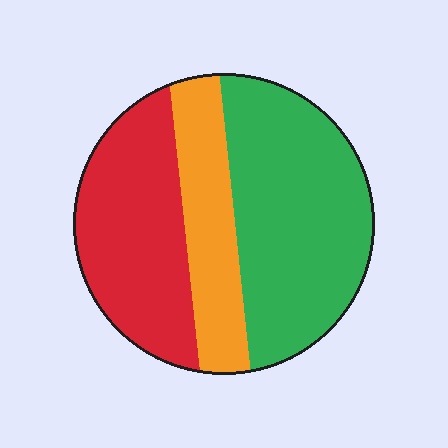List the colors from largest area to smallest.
From largest to smallest: green, red, orange.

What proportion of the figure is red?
Red takes up between a third and a half of the figure.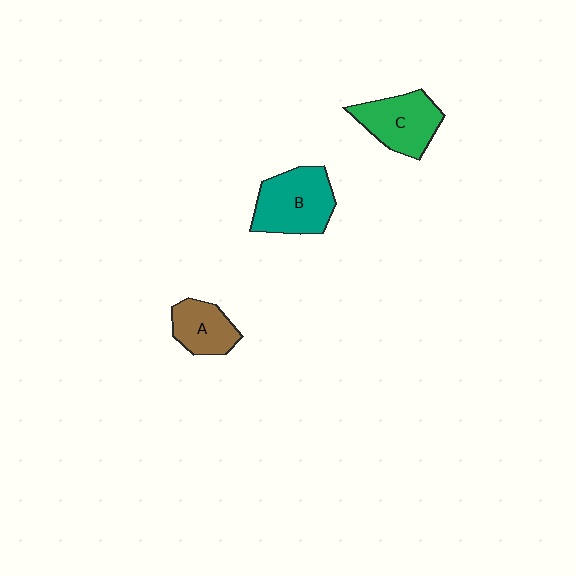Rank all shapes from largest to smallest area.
From largest to smallest: B (teal), C (green), A (brown).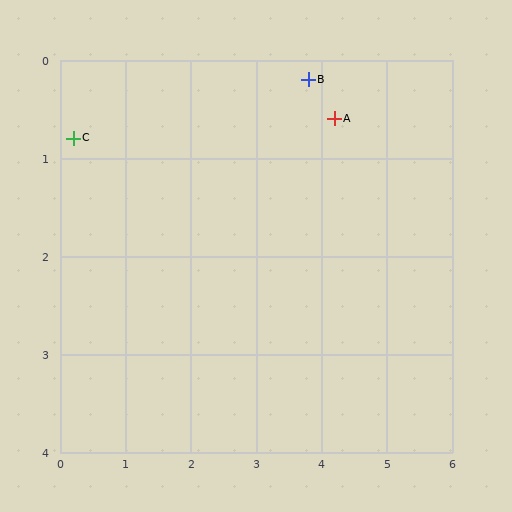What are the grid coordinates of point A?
Point A is at approximately (4.2, 0.6).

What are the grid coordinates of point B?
Point B is at approximately (3.8, 0.2).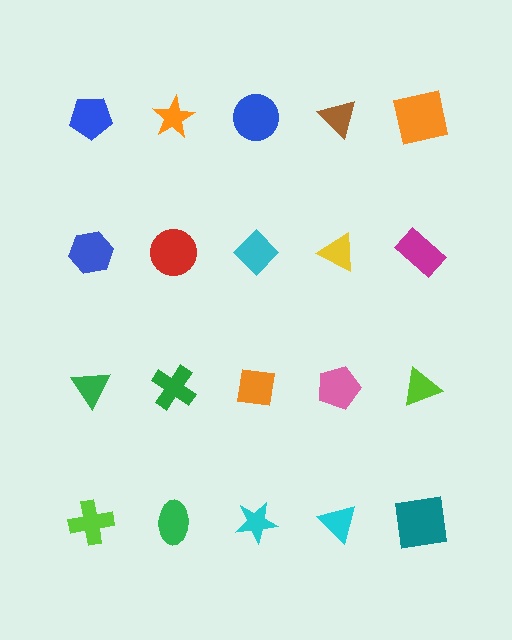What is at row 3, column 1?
A green triangle.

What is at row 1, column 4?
A brown triangle.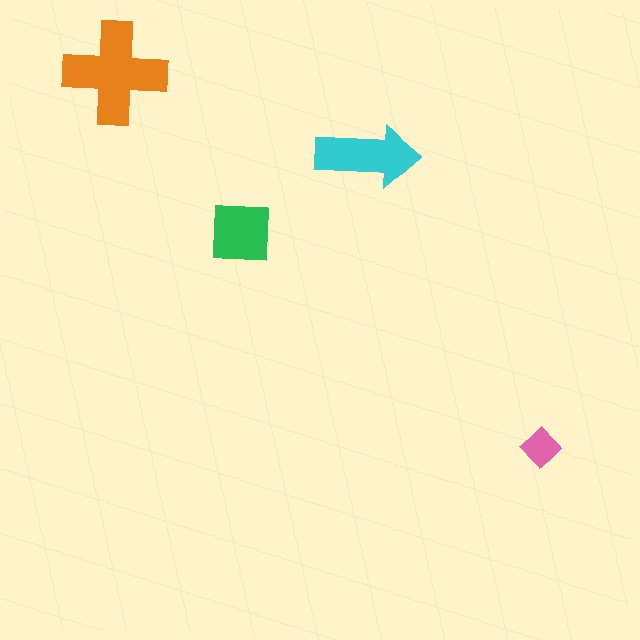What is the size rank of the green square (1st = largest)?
3rd.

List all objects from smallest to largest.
The pink diamond, the green square, the cyan arrow, the orange cross.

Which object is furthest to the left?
The orange cross is leftmost.